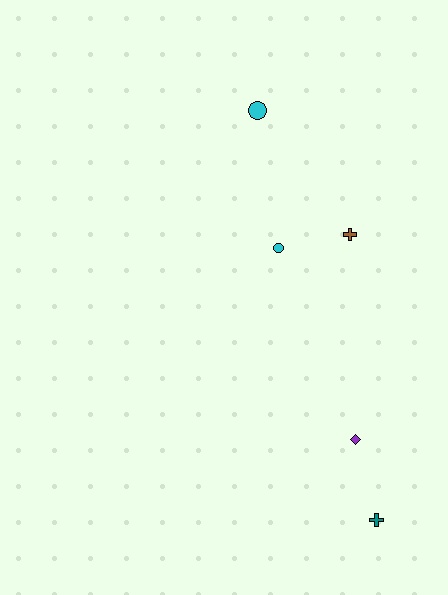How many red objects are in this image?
There are no red objects.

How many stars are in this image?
There are no stars.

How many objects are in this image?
There are 5 objects.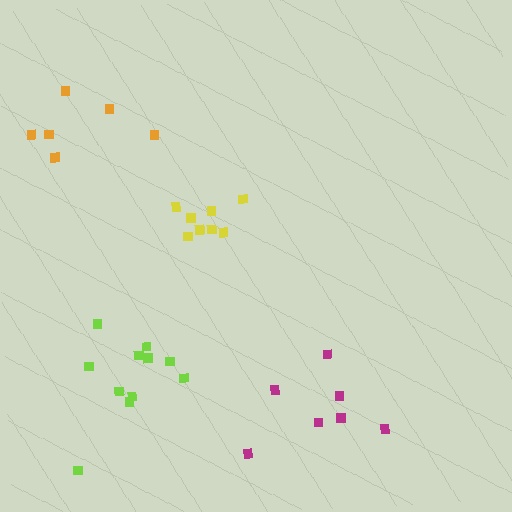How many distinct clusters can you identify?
There are 4 distinct clusters.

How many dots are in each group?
Group 1: 6 dots, Group 2: 11 dots, Group 3: 8 dots, Group 4: 7 dots (32 total).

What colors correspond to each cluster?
The clusters are colored: orange, lime, yellow, magenta.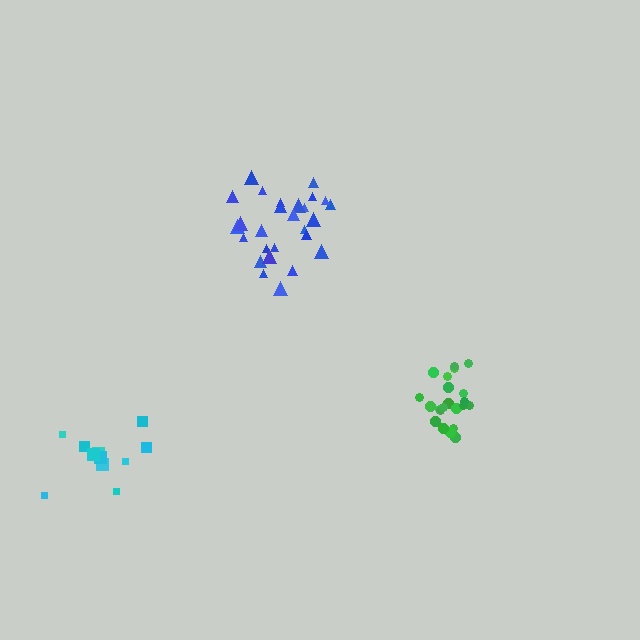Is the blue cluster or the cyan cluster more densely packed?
Blue.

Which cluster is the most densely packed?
Green.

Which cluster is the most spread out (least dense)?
Cyan.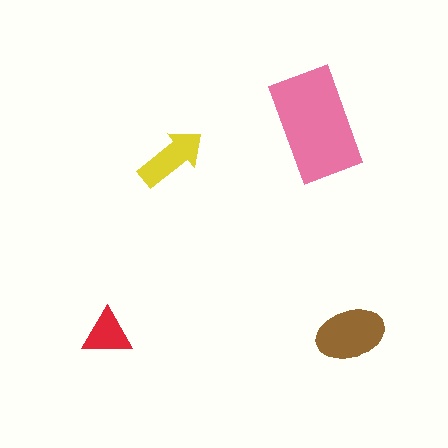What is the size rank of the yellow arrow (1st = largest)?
3rd.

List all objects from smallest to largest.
The red triangle, the yellow arrow, the brown ellipse, the pink rectangle.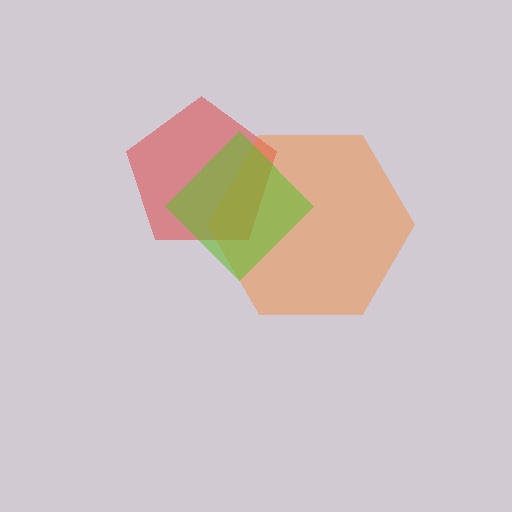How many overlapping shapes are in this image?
There are 3 overlapping shapes in the image.